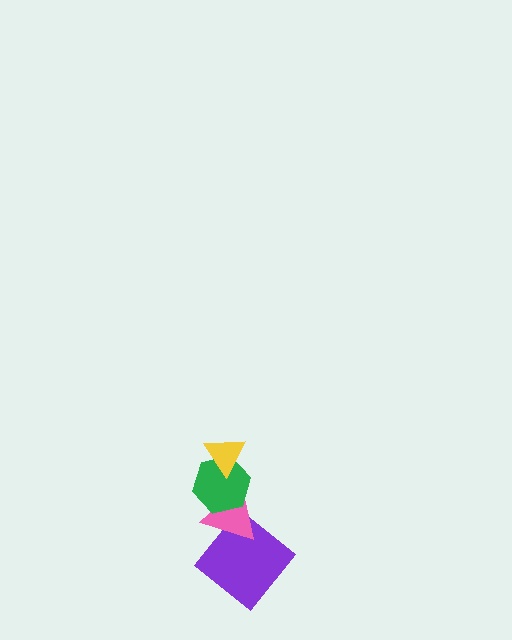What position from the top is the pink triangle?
The pink triangle is 3rd from the top.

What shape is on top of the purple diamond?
The pink triangle is on top of the purple diamond.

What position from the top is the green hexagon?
The green hexagon is 2nd from the top.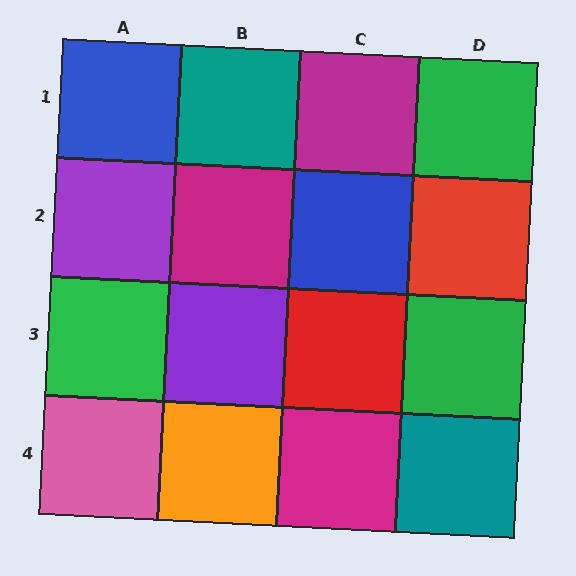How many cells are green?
3 cells are green.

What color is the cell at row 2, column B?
Magenta.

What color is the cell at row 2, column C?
Blue.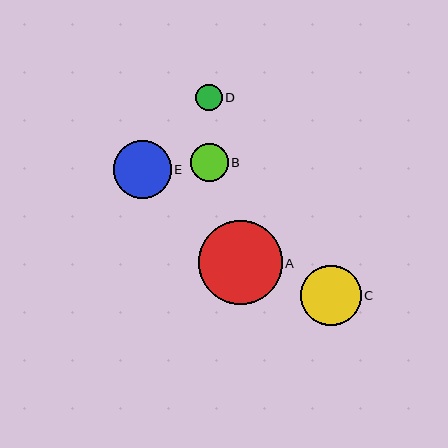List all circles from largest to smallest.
From largest to smallest: A, C, E, B, D.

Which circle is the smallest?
Circle D is the smallest with a size of approximately 26 pixels.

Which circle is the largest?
Circle A is the largest with a size of approximately 84 pixels.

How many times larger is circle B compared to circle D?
Circle B is approximately 1.5 times the size of circle D.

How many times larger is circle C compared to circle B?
Circle C is approximately 1.6 times the size of circle B.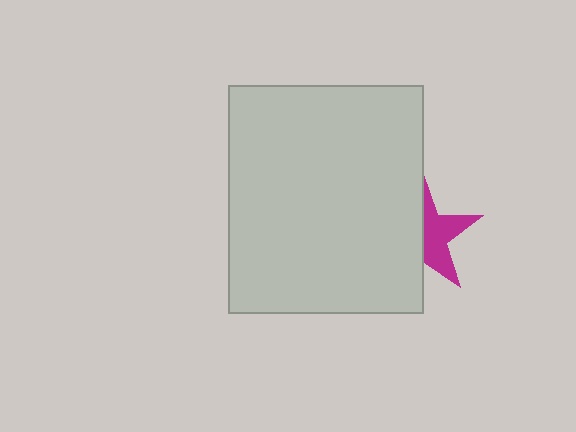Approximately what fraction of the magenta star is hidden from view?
Roughly 52% of the magenta star is hidden behind the light gray rectangle.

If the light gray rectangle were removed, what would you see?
You would see the complete magenta star.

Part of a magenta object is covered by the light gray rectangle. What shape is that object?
It is a star.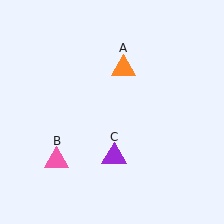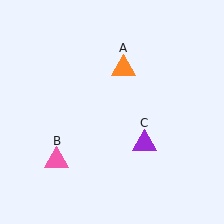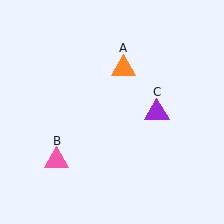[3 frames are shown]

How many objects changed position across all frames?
1 object changed position: purple triangle (object C).